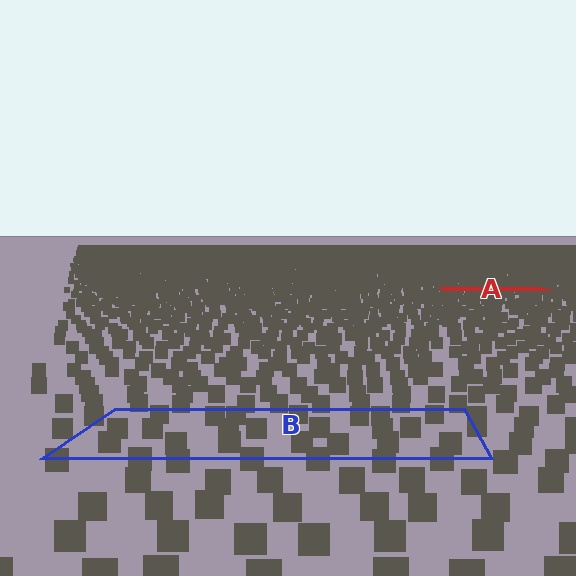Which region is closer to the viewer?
Region B is closer. The texture elements there are larger and more spread out.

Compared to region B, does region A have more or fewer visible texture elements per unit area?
Region A has more texture elements per unit area — they are packed more densely because it is farther away.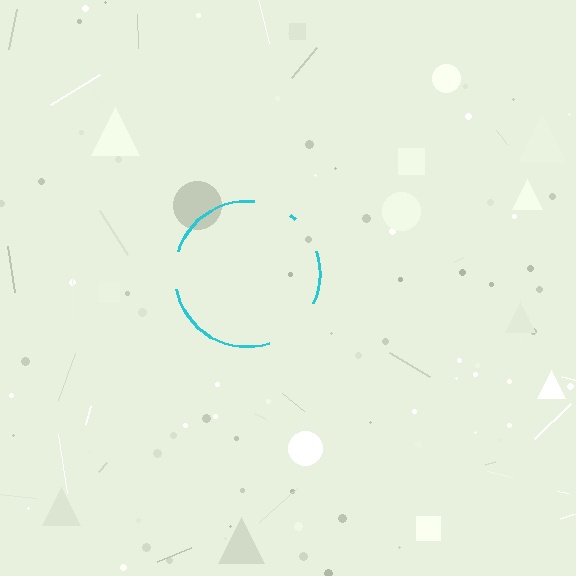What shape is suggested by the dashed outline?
The dashed outline suggests a circle.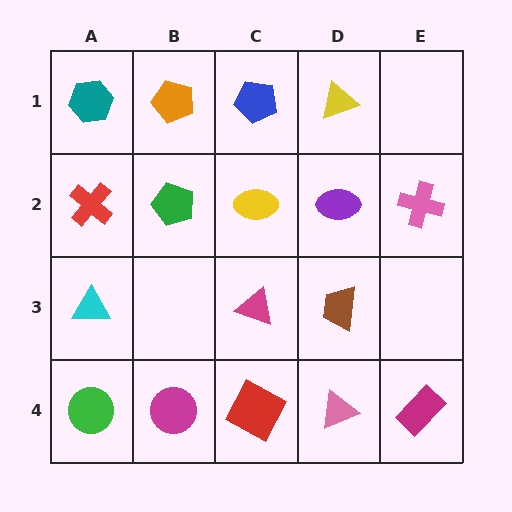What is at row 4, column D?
A pink triangle.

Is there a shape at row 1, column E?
No, that cell is empty.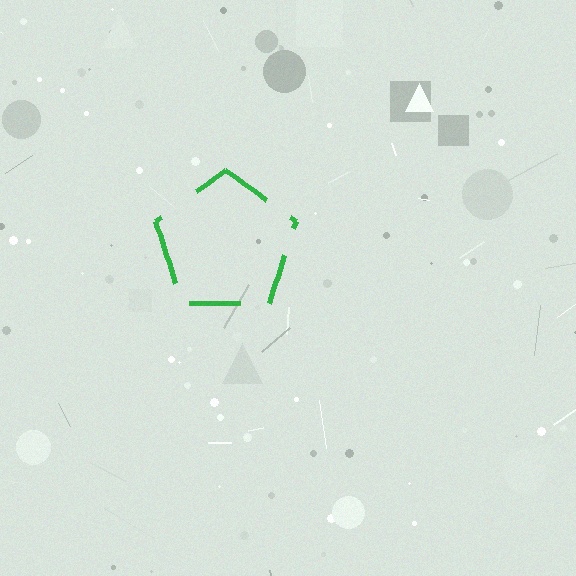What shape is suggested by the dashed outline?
The dashed outline suggests a pentagon.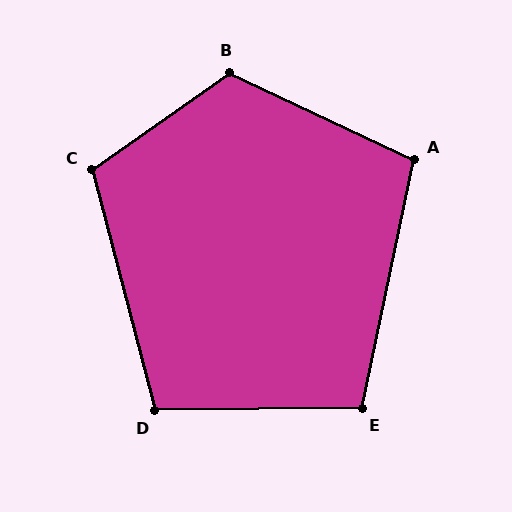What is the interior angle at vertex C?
Approximately 111 degrees (obtuse).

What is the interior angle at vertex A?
Approximately 103 degrees (obtuse).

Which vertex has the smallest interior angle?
E, at approximately 103 degrees.